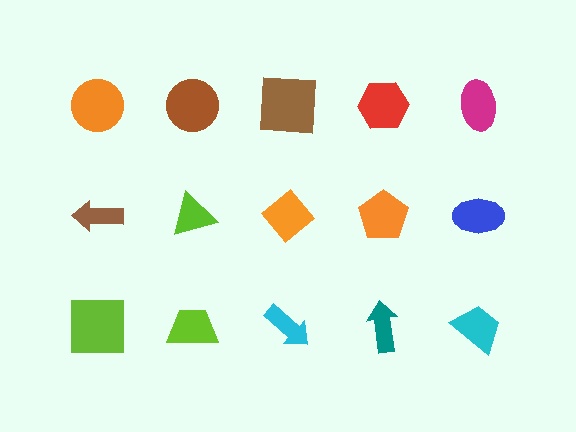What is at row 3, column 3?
A cyan arrow.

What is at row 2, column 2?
A lime triangle.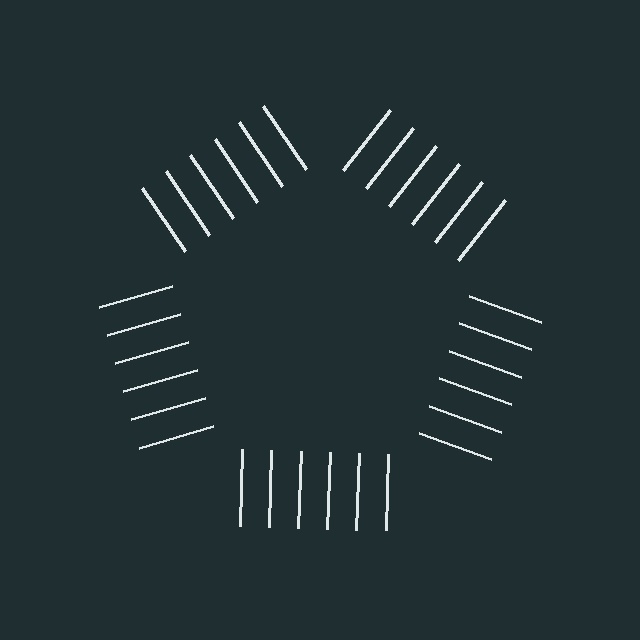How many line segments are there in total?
30 — 6 along each of the 5 edges.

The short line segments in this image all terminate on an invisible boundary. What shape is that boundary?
An illusory pentagon — the line segments terminate on its edges but no continuous stroke is drawn.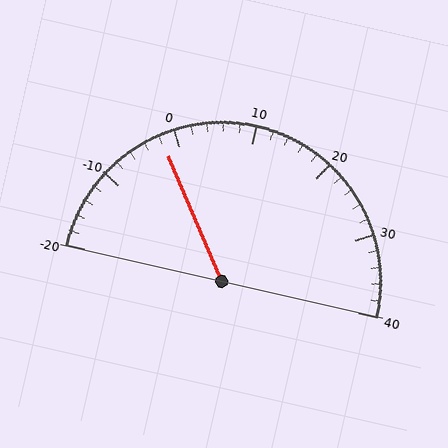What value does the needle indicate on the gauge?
The needle indicates approximately -2.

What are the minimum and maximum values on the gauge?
The gauge ranges from -20 to 40.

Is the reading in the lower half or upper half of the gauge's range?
The reading is in the lower half of the range (-20 to 40).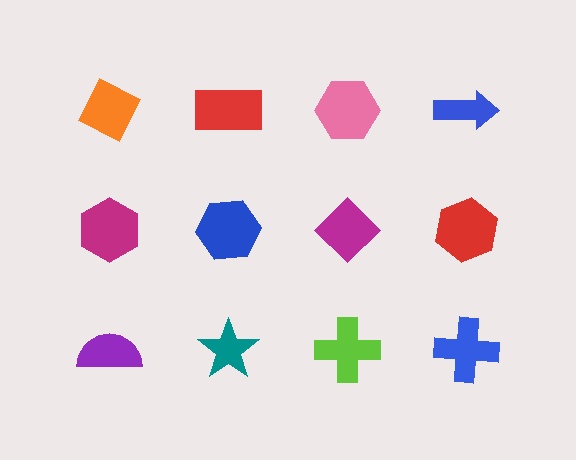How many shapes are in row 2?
4 shapes.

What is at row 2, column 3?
A magenta diamond.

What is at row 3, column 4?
A blue cross.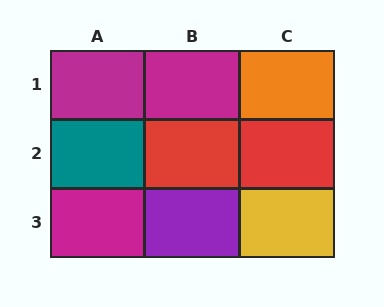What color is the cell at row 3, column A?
Magenta.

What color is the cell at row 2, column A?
Teal.